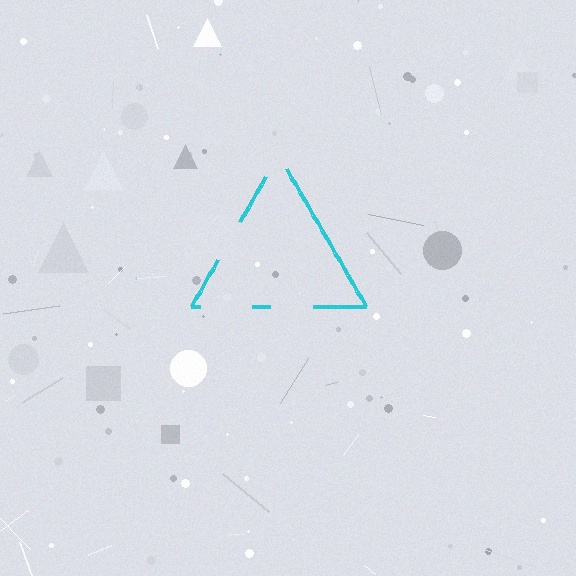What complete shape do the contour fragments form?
The contour fragments form a triangle.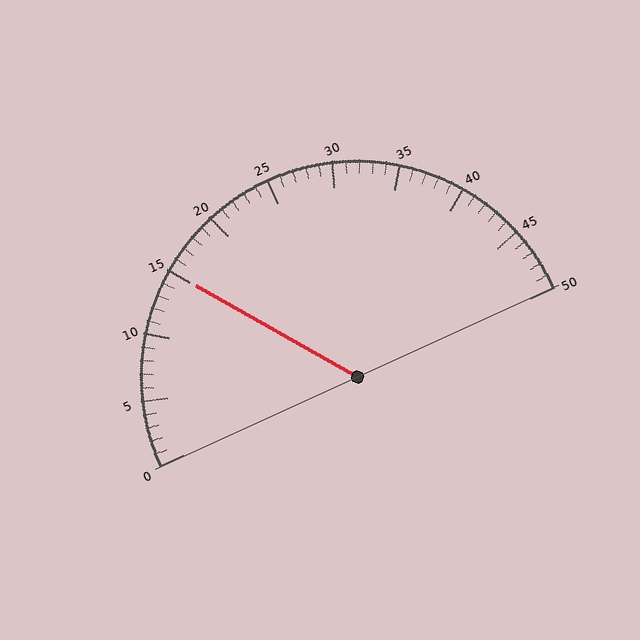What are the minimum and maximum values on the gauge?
The gauge ranges from 0 to 50.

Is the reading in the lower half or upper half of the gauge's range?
The reading is in the lower half of the range (0 to 50).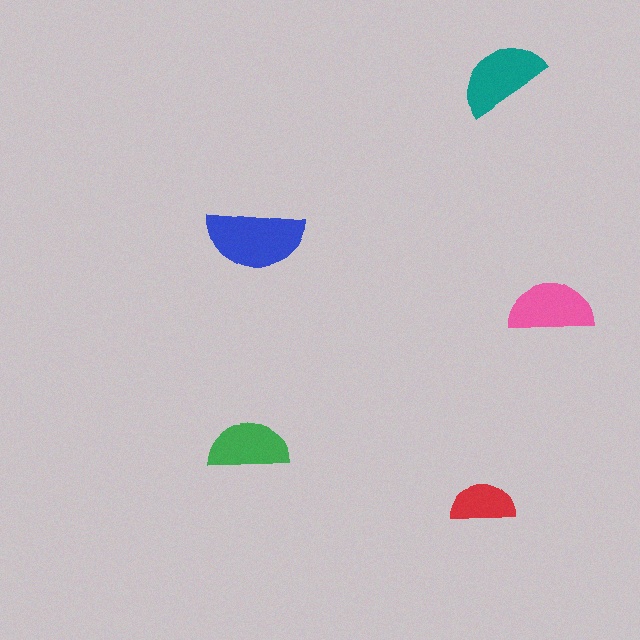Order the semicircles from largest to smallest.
the blue one, the teal one, the pink one, the green one, the red one.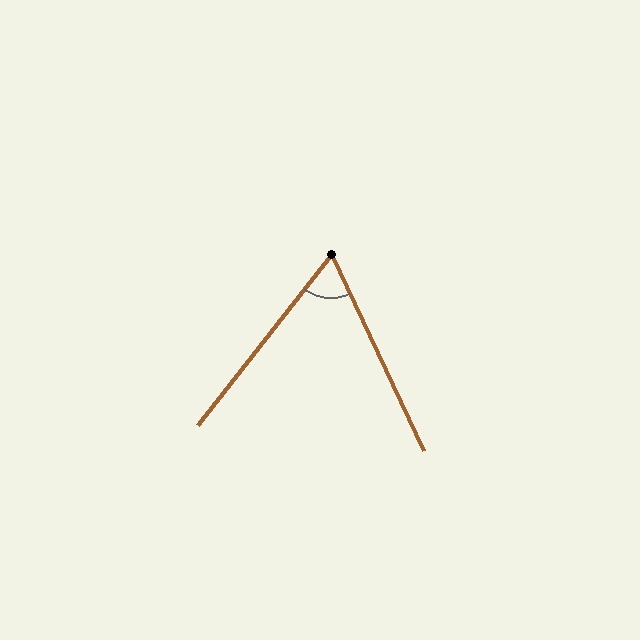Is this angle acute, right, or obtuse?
It is acute.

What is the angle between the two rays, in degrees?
Approximately 63 degrees.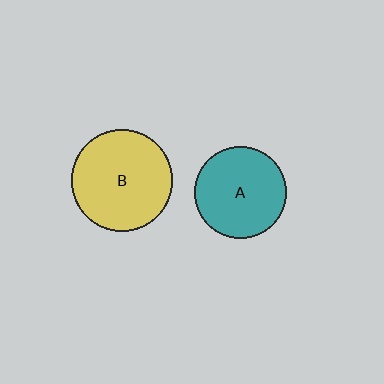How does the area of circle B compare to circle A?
Approximately 1.2 times.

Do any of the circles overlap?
No, none of the circles overlap.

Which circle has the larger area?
Circle B (yellow).